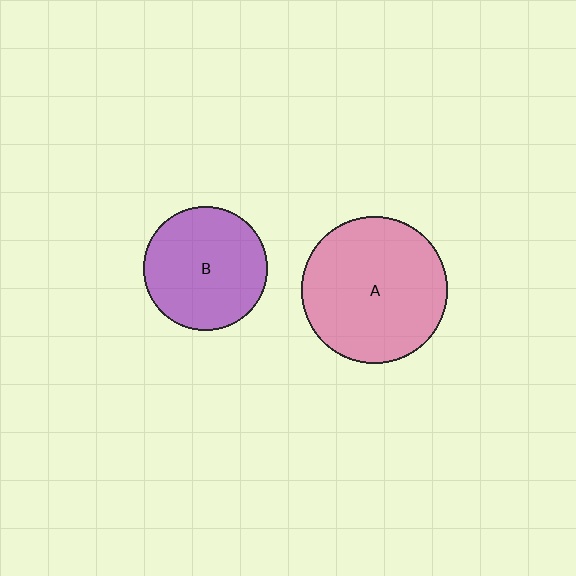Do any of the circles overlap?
No, none of the circles overlap.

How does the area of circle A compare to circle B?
Approximately 1.4 times.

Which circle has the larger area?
Circle A (pink).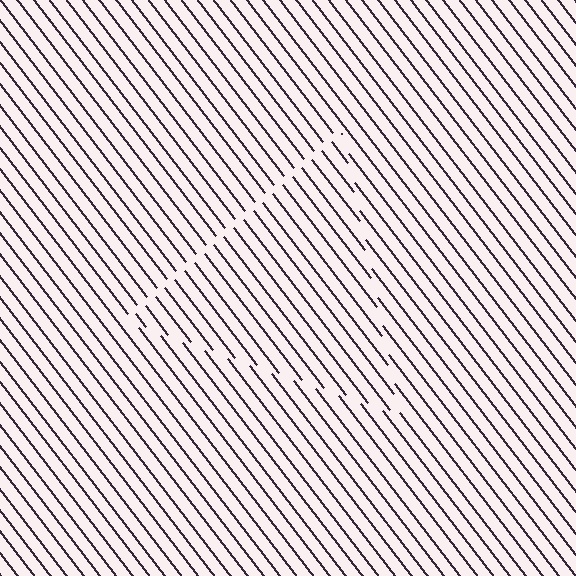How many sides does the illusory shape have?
3 sides — the line-ends trace a triangle.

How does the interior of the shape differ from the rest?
The interior of the shape contains the same grating, shifted by half a period — the contour is defined by the phase discontinuity where line-ends from the inner and outer gratings abut.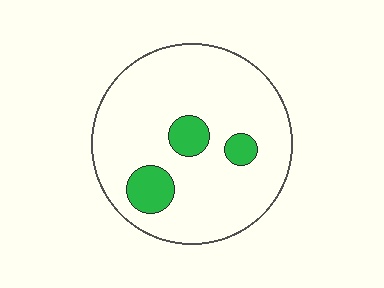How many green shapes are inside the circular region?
3.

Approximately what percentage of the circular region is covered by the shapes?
Approximately 15%.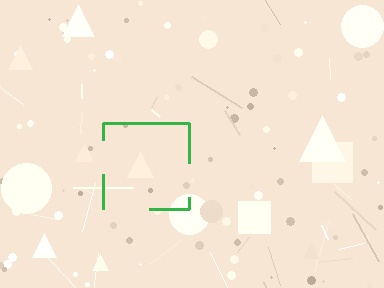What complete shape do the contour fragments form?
The contour fragments form a square.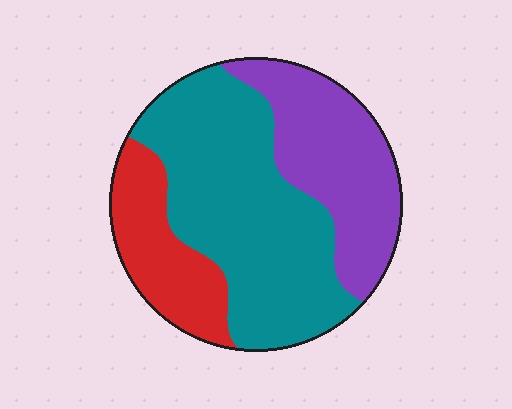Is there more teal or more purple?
Teal.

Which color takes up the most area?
Teal, at roughly 50%.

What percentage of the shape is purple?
Purple takes up between a sixth and a third of the shape.